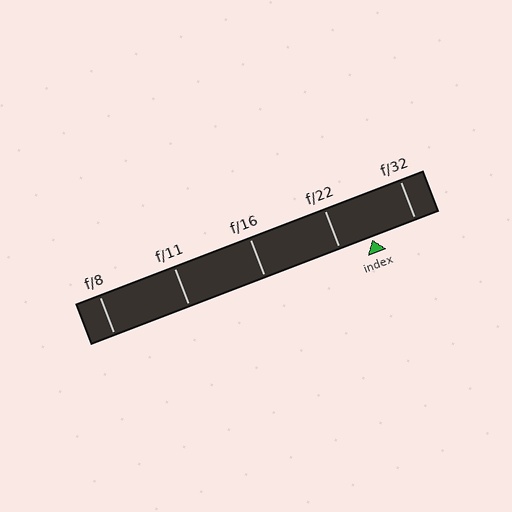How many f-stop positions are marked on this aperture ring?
There are 5 f-stop positions marked.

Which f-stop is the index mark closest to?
The index mark is closest to f/22.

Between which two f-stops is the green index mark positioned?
The index mark is between f/22 and f/32.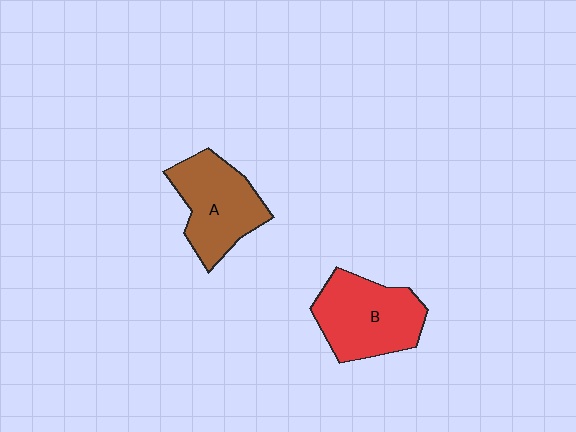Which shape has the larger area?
Shape B (red).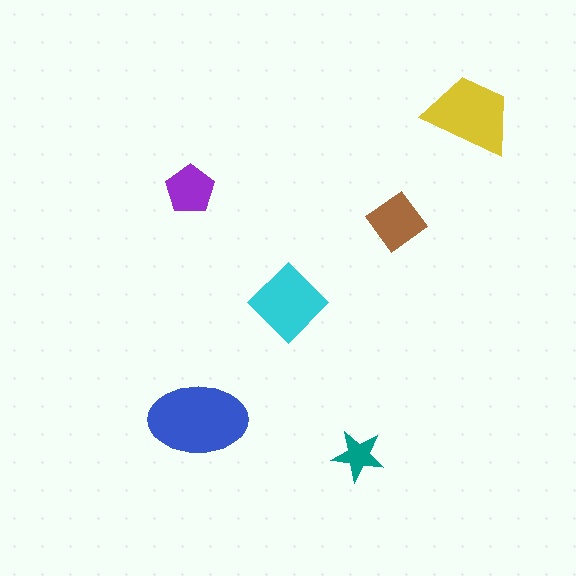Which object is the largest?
The blue ellipse.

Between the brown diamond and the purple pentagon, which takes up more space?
The brown diamond.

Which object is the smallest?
The teal star.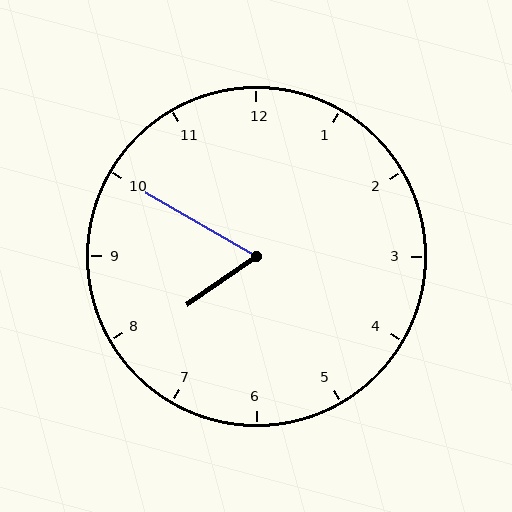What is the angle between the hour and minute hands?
Approximately 65 degrees.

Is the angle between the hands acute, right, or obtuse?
It is acute.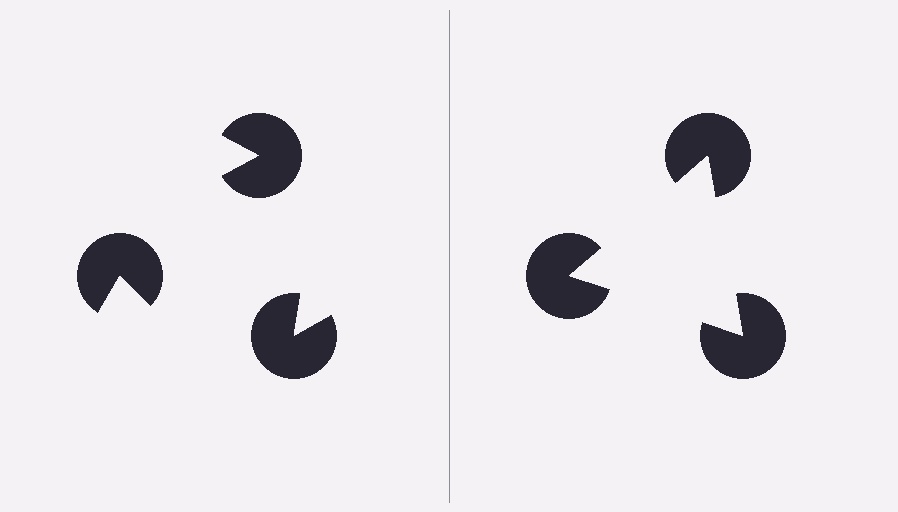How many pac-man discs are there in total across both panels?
6 — 3 on each side.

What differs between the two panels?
The pac-man discs are positioned identically on both sides; only the wedge orientations differ. On the right they align to a triangle; on the left they are misaligned.